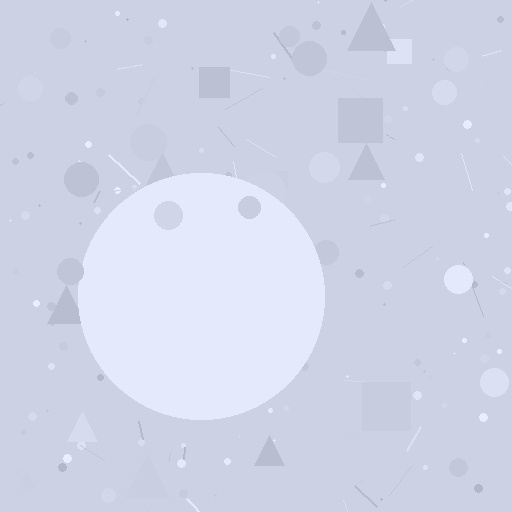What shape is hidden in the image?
A circle is hidden in the image.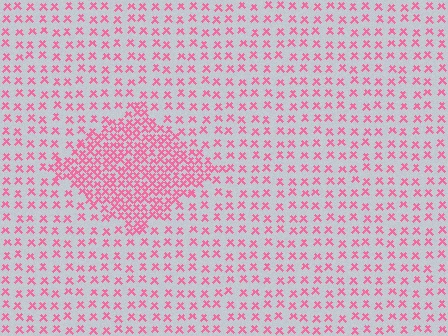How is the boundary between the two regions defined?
The boundary is defined by a change in element density (approximately 2.5x ratio). All elements are the same color, size, and shape.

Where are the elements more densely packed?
The elements are more densely packed inside the diamond boundary.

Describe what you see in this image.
The image contains small pink elements arranged at two different densities. A diamond-shaped region is visible where the elements are more densely packed than the surrounding area.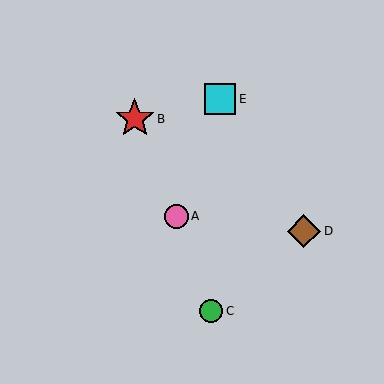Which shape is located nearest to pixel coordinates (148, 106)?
The red star (labeled B) at (135, 119) is nearest to that location.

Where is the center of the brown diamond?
The center of the brown diamond is at (304, 231).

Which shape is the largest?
The red star (labeled B) is the largest.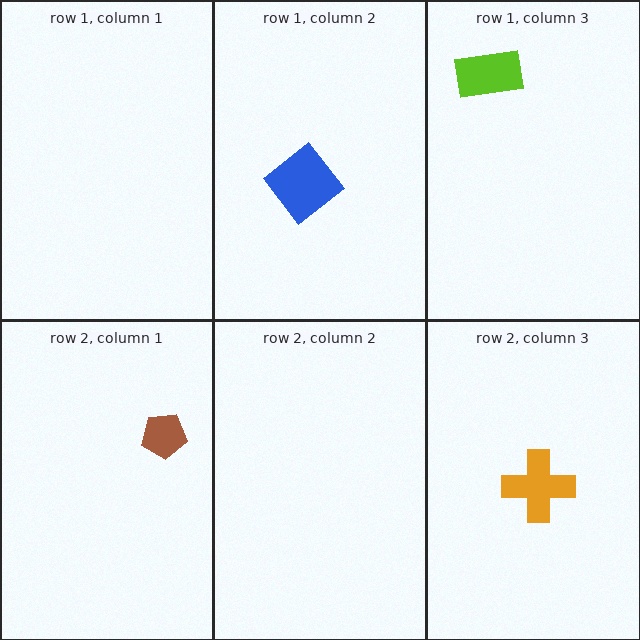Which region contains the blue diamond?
The row 1, column 2 region.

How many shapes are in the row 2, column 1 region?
1.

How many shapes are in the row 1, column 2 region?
1.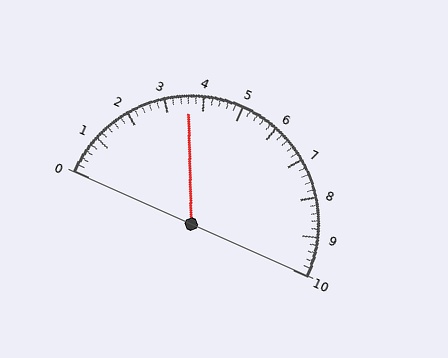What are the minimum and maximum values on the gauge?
The gauge ranges from 0 to 10.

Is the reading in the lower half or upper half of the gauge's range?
The reading is in the lower half of the range (0 to 10).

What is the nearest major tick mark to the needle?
The nearest major tick mark is 4.